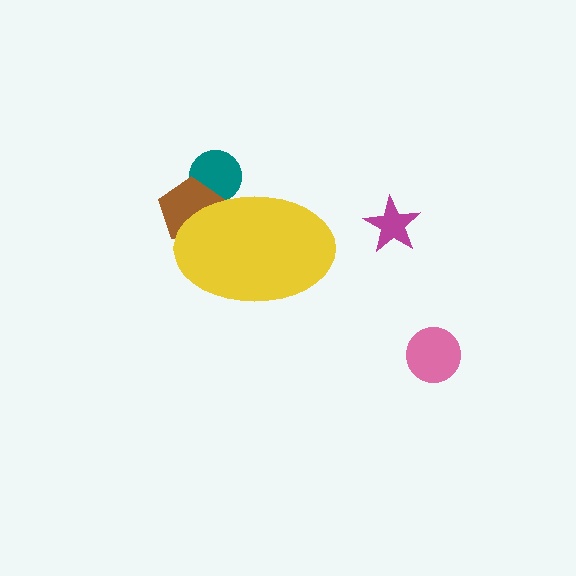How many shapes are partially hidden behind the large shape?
2 shapes are partially hidden.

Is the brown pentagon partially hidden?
Yes, the brown pentagon is partially hidden behind the yellow ellipse.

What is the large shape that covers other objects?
A yellow ellipse.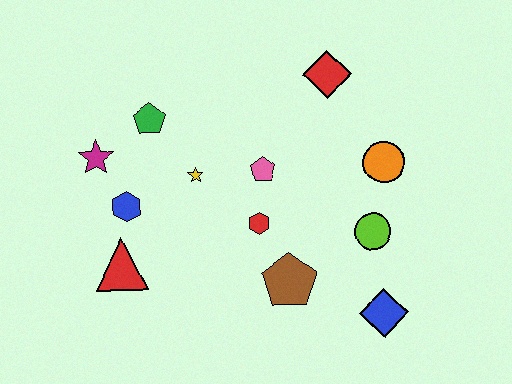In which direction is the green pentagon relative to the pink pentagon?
The green pentagon is to the left of the pink pentagon.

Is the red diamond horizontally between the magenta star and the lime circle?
Yes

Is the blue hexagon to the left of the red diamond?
Yes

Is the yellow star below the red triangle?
No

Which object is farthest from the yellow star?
The blue diamond is farthest from the yellow star.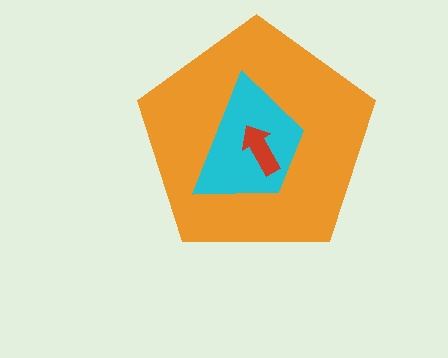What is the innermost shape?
The red arrow.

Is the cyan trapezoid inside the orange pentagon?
Yes.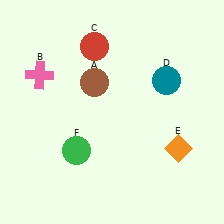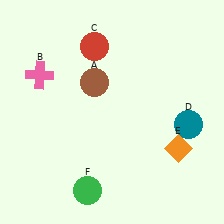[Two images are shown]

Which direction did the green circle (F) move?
The green circle (F) moved down.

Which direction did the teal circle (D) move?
The teal circle (D) moved down.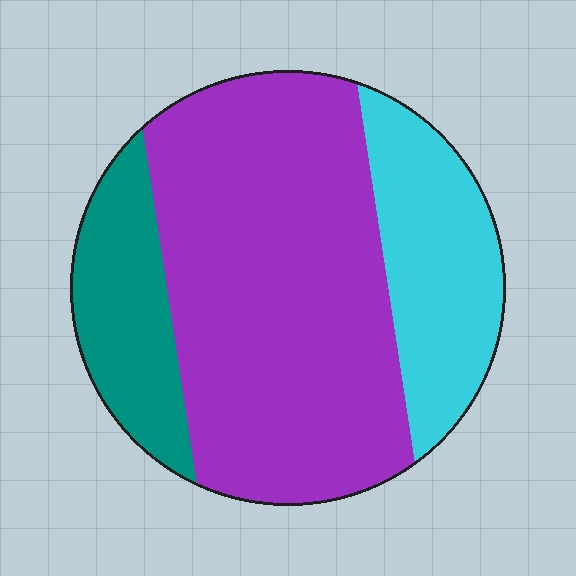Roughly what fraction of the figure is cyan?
Cyan covers about 20% of the figure.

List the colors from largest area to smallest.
From largest to smallest: purple, cyan, teal.